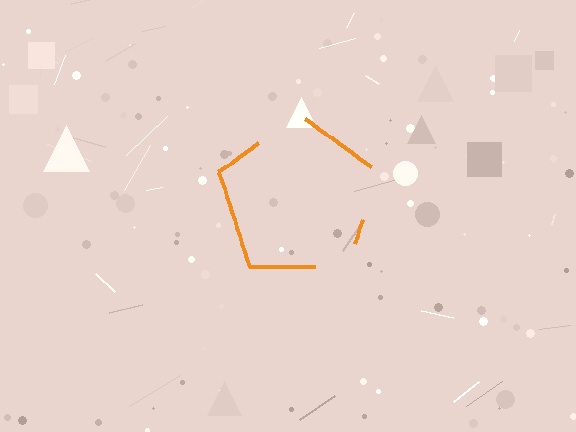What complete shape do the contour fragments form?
The contour fragments form a pentagon.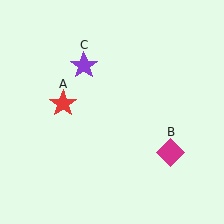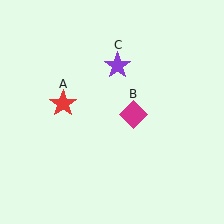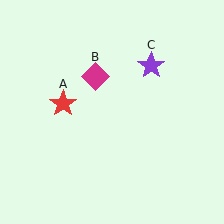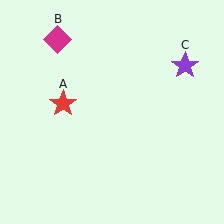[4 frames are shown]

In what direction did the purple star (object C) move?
The purple star (object C) moved right.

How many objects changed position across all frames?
2 objects changed position: magenta diamond (object B), purple star (object C).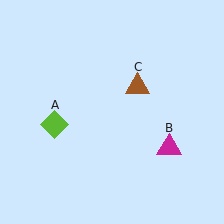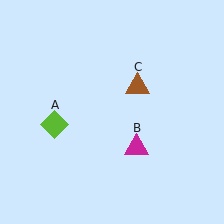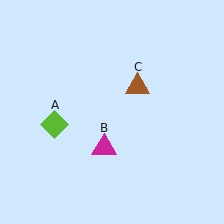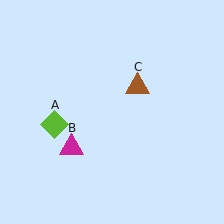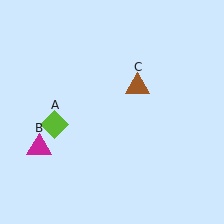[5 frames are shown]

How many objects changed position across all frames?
1 object changed position: magenta triangle (object B).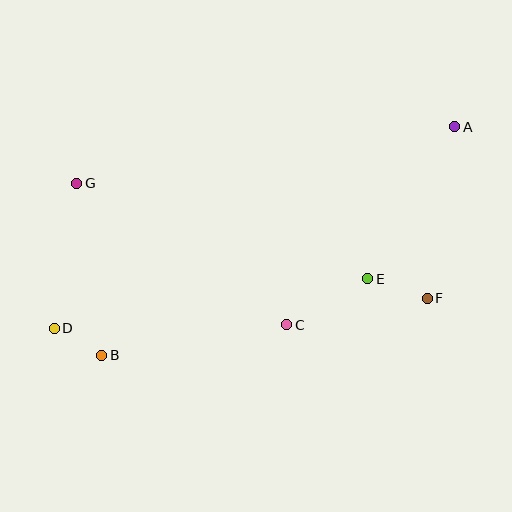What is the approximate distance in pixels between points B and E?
The distance between B and E is approximately 277 pixels.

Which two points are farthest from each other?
Points A and D are farthest from each other.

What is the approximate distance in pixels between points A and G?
The distance between A and G is approximately 382 pixels.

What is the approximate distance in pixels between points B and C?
The distance between B and C is approximately 187 pixels.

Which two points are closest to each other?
Points B and D are closest to each other.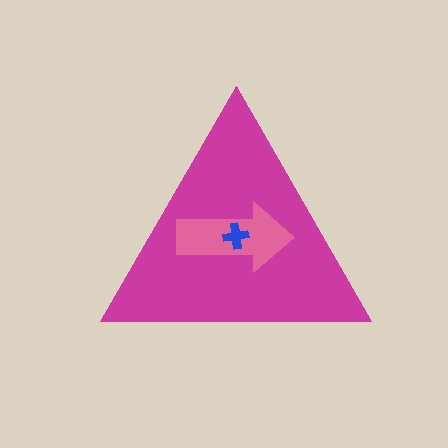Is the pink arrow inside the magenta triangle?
Yes.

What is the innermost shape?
The blue cross.